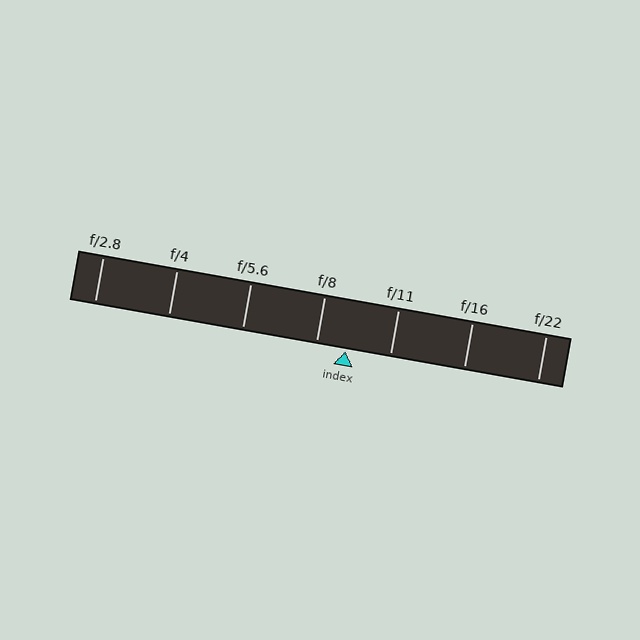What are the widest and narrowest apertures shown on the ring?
The widest aperture shown is f/2.8 and the narrowest is f/22.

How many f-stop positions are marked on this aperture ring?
There are 7 f-stop positions marked.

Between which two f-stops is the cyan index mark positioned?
The index mark is between f/8 and f/11.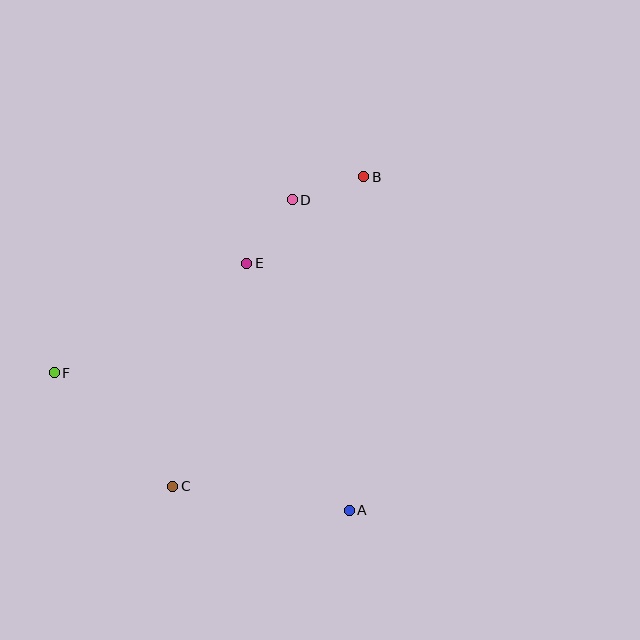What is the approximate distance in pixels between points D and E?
The distance between D and E is approximately 78 pixels.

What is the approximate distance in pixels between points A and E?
The distance between A and E is approximately 267 pixels.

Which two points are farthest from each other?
Points B and F are farthest from each other.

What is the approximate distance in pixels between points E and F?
The distance between E and F is approximately 221 pixels.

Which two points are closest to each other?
Points B and D are closest to each other.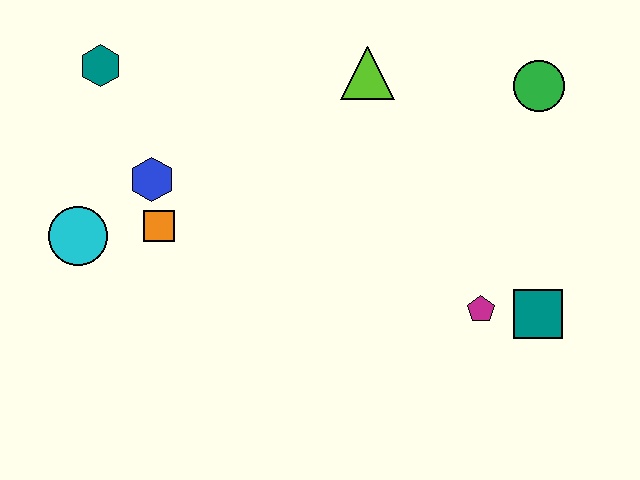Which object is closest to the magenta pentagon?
The teal square is closest to the magenta pentagon.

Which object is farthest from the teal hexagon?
The teal square is farthest from the teal hexagon.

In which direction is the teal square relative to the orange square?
The teal square is to the right of the orange square.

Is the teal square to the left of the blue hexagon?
No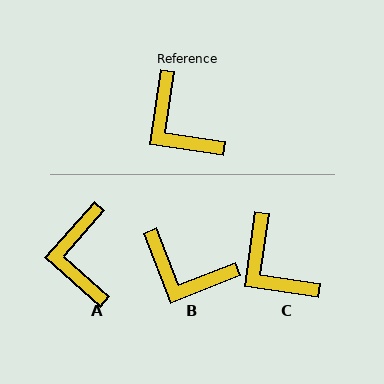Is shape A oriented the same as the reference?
No, it is off by about 33 degrees.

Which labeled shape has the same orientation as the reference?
C.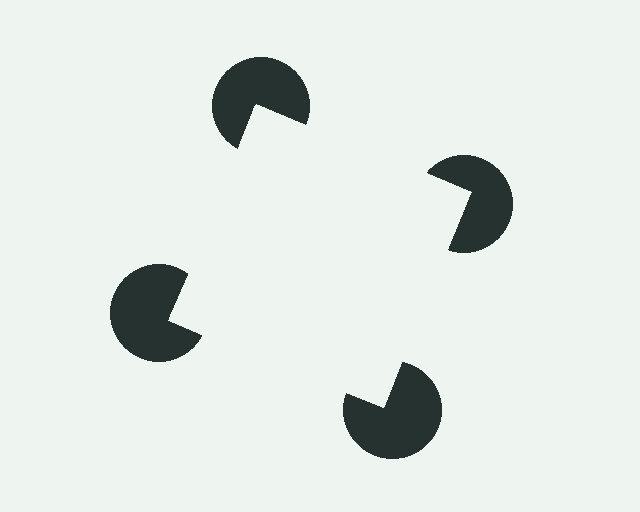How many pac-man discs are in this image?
There are 4 — one at each vertex of the illusory square.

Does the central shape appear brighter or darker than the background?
It typically appears slightly brighter than the background, even though no actual brightness change is drawn.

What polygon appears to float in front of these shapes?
An illusory square — its edges are inferred from the aligned wedge cuts in the pac-man discs, not physically drawn.